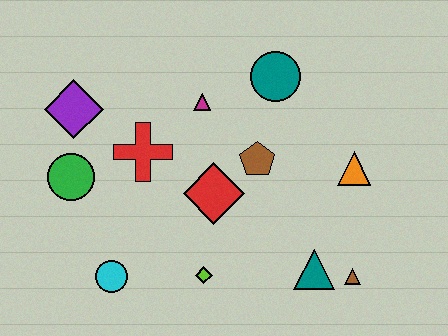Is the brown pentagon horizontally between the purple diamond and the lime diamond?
No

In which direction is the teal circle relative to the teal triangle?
The teal circle is above the teal triangle.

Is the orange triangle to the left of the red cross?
No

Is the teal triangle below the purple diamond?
Yes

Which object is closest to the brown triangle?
The teal triangle is closest to the brown triangle.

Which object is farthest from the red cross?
The brown triangle is farthest from the red cross.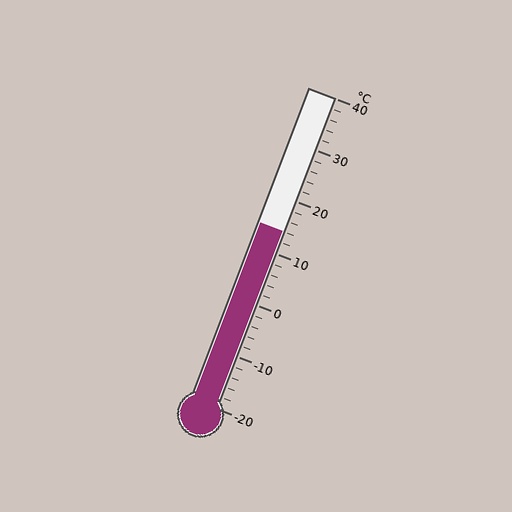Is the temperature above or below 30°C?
The temperature is below 30°C.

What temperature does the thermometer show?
The thermometer shows approximately 14°C.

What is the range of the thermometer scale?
The thermometer scale ranges from -20°C to 40°C.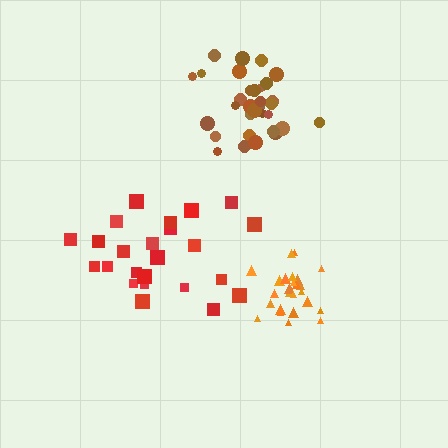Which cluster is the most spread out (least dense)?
Red.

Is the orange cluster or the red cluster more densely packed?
Orange.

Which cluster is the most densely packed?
Brown.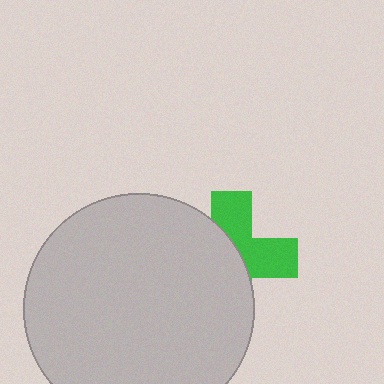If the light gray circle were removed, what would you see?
You would see the complete green cross.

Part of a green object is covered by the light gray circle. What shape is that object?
It is a cross.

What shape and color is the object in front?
The object in front is a light gray circle.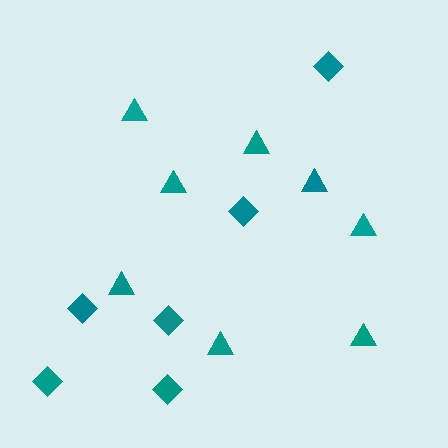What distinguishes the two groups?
There are 2 groups: one group of triangles (8) and one group of diamonds (6).